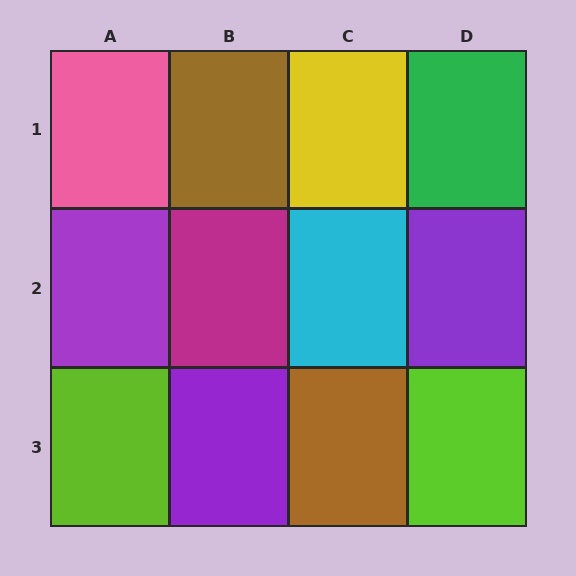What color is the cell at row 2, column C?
Cyan.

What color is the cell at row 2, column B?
Magenta.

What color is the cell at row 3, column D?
Lime.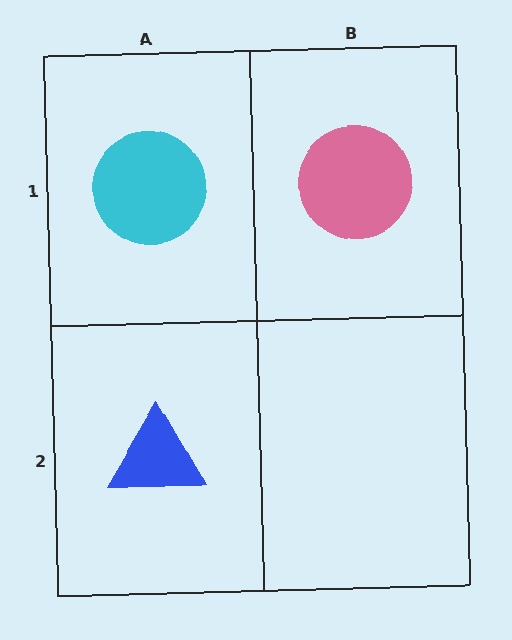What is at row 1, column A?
A cyan circle.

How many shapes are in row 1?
2 shapes.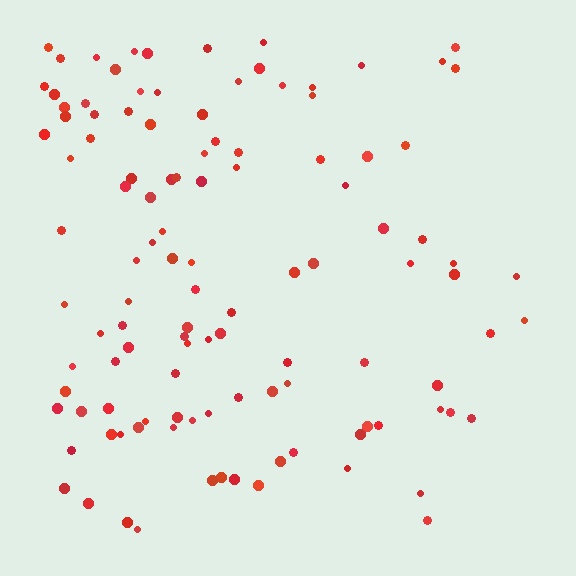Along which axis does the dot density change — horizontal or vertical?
Horizontal.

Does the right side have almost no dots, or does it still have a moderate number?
Still a moderate number, just noticeably fewer than the left.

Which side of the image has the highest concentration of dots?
The left.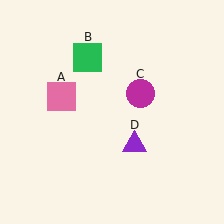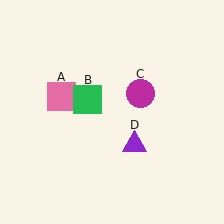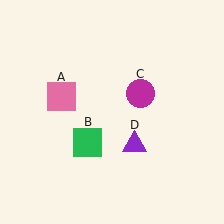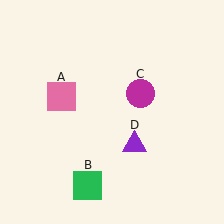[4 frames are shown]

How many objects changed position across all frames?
1 object changed position: green square (object B).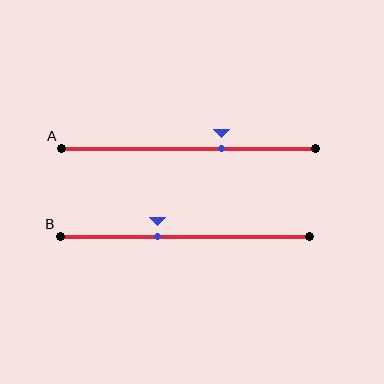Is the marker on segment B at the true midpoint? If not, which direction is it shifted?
No, the marker on segment B is shifted to the left by about 11% of the segment length.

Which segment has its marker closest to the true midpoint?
Segment B has its marker closest to the true midpoint.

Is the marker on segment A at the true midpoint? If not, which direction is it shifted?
No, the marker on segment A is shifted to the right by about 13% of the segment length.